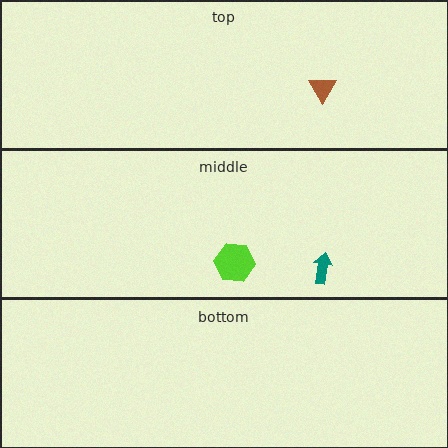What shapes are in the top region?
The brown triangle.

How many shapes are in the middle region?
2.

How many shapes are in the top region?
1.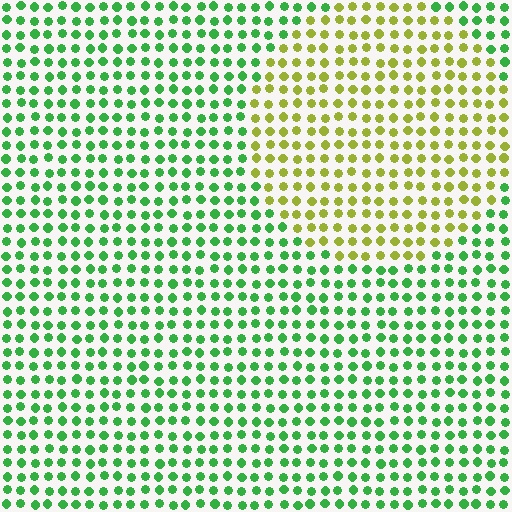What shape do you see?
I see a circle.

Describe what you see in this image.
The image is filled with small green elements in a uniform arrangement. A circle-shaped region is visible where the elements are tinted to a slightly different hue, forming a subtle color boundary.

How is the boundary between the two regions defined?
The boundary is defined purely by a slight shift in hue (about 55 degrees). Spacing, size, and orientation are identical on both sides.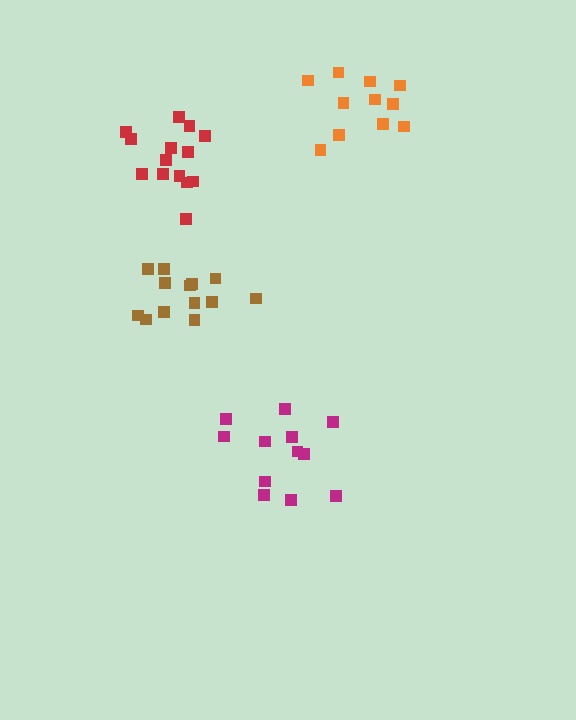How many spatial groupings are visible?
There are 4 spatial groupings.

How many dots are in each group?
Group 1: 14 dots, Group 2: 12 dots, Group 3: 13 dots, Group 4: 11 dots (50 total).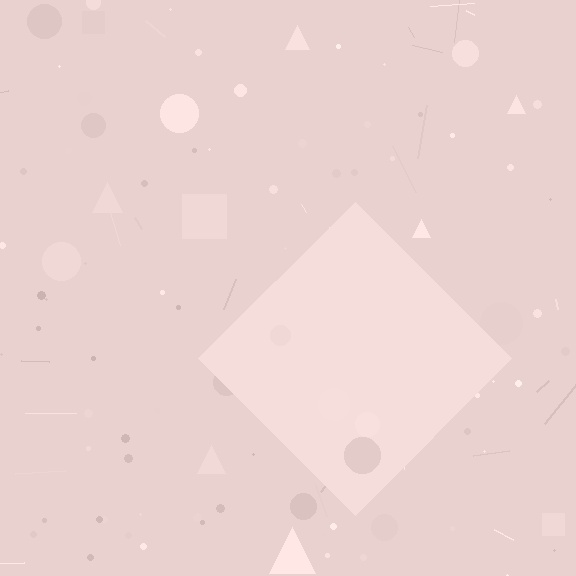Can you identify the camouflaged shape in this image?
The camouflaged shape is a diamond.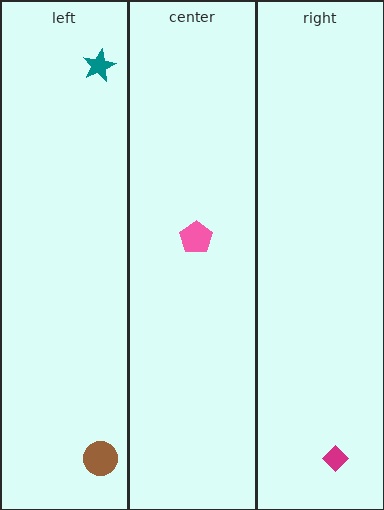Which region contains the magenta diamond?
The right region.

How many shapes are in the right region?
1.